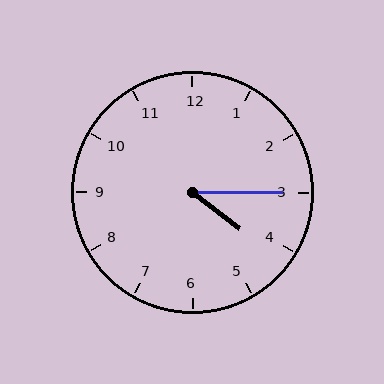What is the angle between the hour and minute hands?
Approximately 38 degrees.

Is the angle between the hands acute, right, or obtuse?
It is acute.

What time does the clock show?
4:15.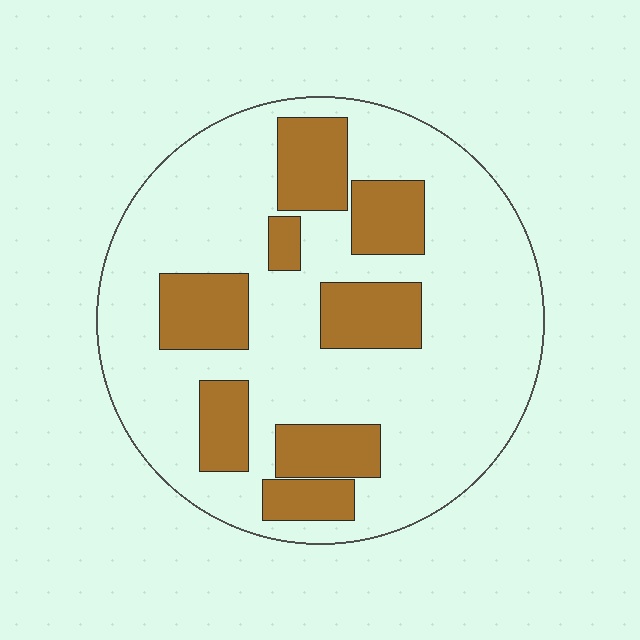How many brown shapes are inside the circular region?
8.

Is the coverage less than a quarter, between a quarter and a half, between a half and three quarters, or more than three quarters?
Between a quarter and a half.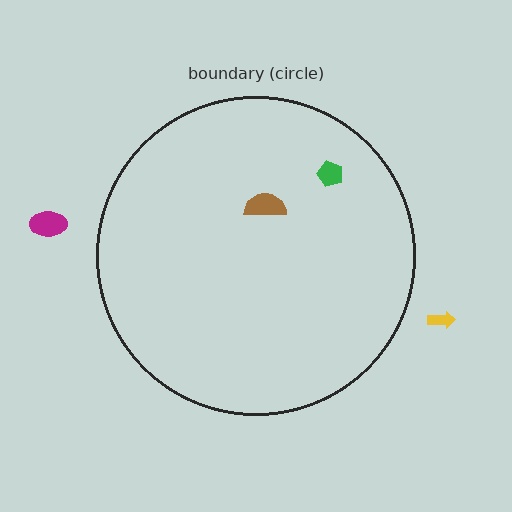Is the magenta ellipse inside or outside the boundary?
Outside.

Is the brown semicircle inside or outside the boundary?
Inside.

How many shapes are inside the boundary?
2 inside, 2 outside.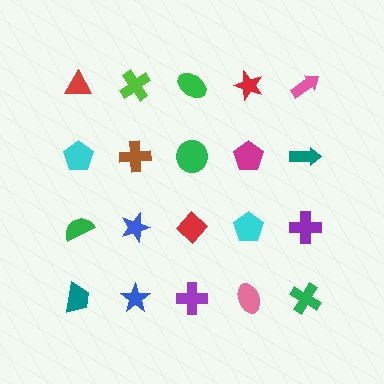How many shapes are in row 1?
5 shapes.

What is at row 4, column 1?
A teal trapezoid.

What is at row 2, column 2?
A brown cross.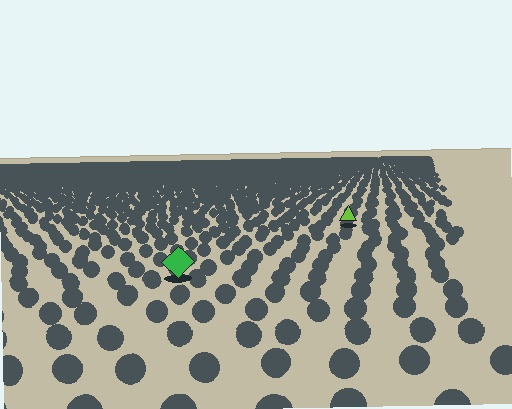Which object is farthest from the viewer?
The lime triangle is farthest from the viewer. It appears smaller and the ground texture around it is denser.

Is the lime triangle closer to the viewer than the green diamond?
No. The green diamond is closer — you can tell from the texture gradient: the ground texture is coarser near it.